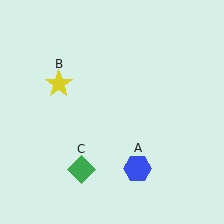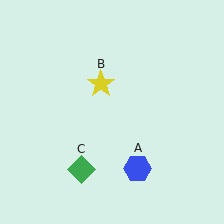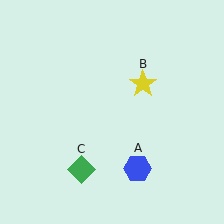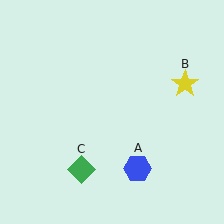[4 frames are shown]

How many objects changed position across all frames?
1 object changed position: yellow star (object B).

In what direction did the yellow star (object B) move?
The yellow star (object B) moved right.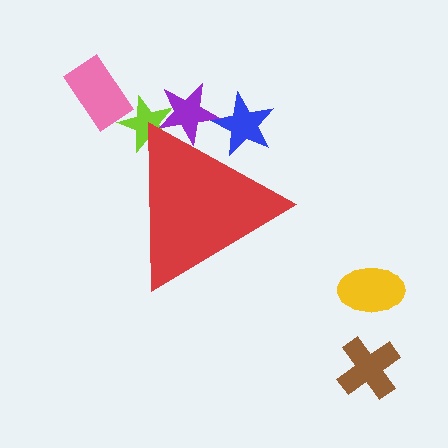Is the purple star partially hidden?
Yes, the purple star is partially hidden behind the red triangle.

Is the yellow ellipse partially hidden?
No, the yellow ellipse is fully visible.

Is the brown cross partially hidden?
No, the brown cross is fully visible.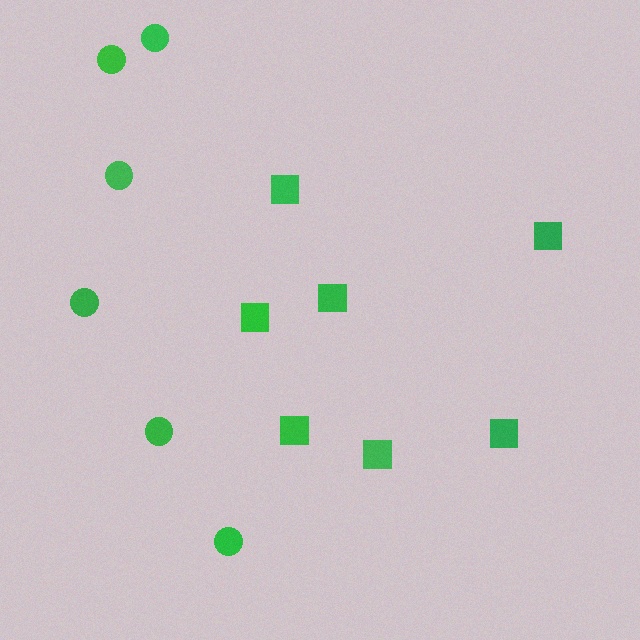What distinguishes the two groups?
There are 2 groups: one group of squares (7) and one group of circles (6).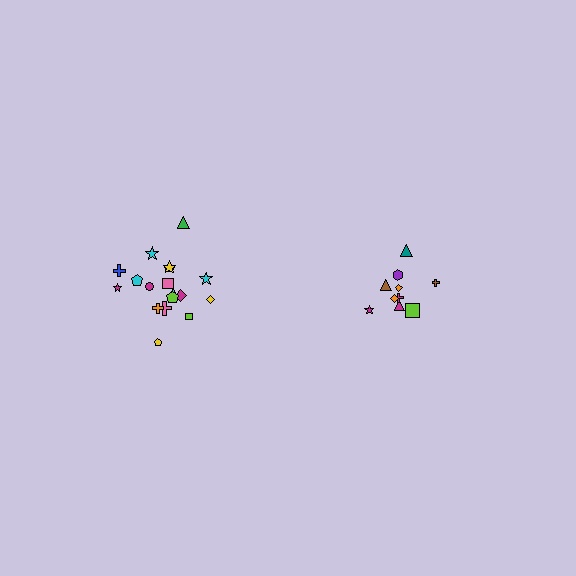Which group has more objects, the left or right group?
The left group.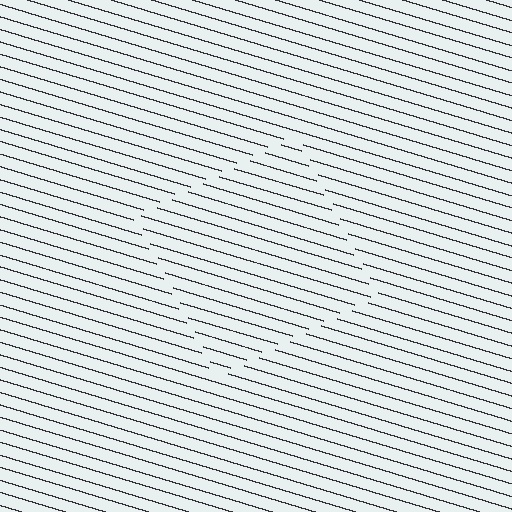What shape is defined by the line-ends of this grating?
An illusory square. The interior of the shape contains the same grating, shifted by half a period — the contour is defined by the phase discontinuity where line-ends from the inner and outer gratings abut.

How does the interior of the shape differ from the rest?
The interior of the shape contains the same grating, shifted by half a period — the contour is defined by the phase discontinuity where line-ends from the inner and outer gratings abut.